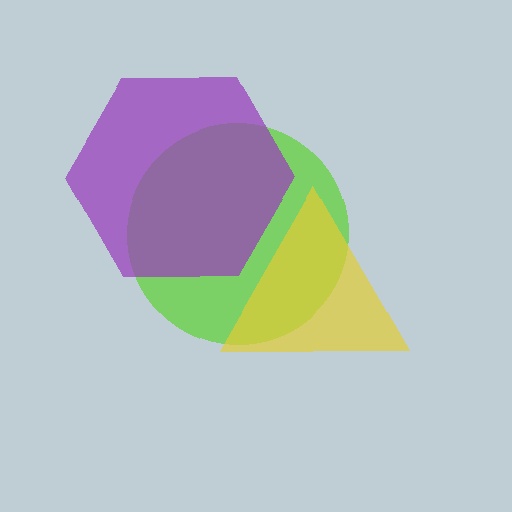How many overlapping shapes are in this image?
There are 3 overlapping shapes in the image.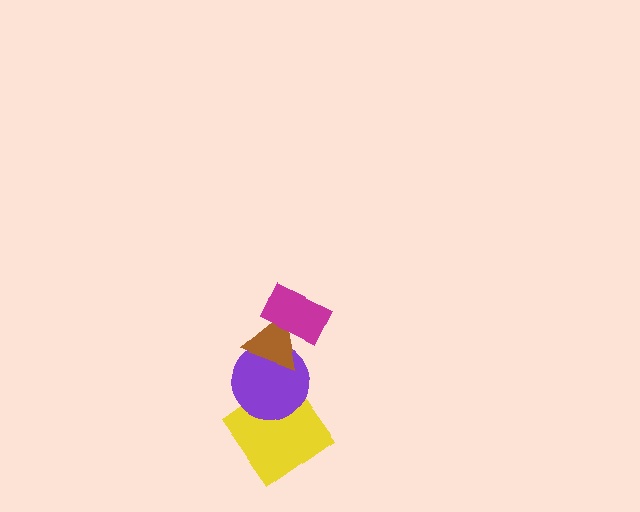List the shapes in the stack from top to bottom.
From top to bottom: the magenta rectangle, the brown triangle, the purple circle, the yellow diamond.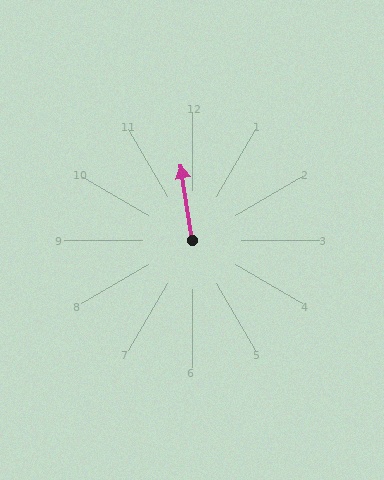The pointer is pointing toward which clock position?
Roughly 12 o'clock.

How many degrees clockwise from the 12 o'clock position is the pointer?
Approximately 351 degrees.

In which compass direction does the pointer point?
North.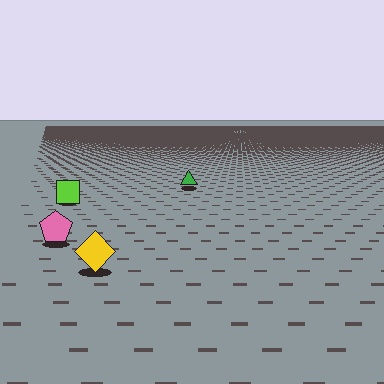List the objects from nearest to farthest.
From nearest to farthest: the yellow diamond, the pink pentagon, the lime square, the green triangle.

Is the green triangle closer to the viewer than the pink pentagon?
No. The pink pentagon is closer — you can tell from the texture gradient: the ground texture is coarser near it.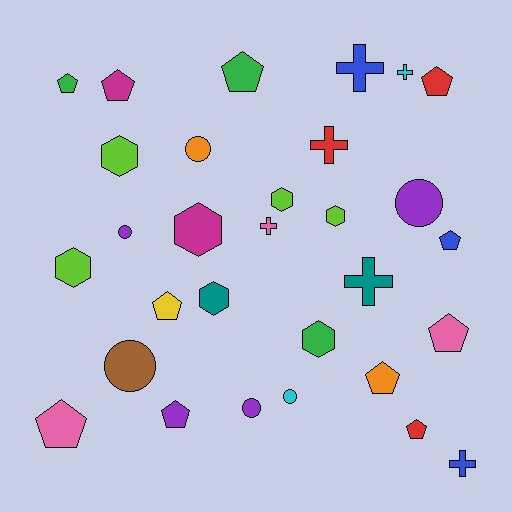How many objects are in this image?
There are 30 objects.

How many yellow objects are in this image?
There is 1 yellow object.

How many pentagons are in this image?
There are 11 pentagons.